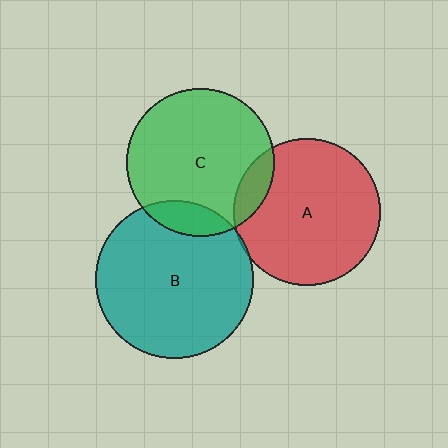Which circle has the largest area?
Circle B (teal).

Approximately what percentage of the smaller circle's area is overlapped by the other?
Approximately 5%.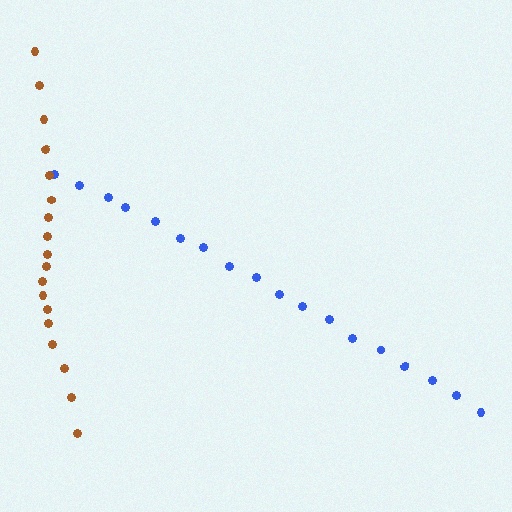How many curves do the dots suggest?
There are 2 distinct paths.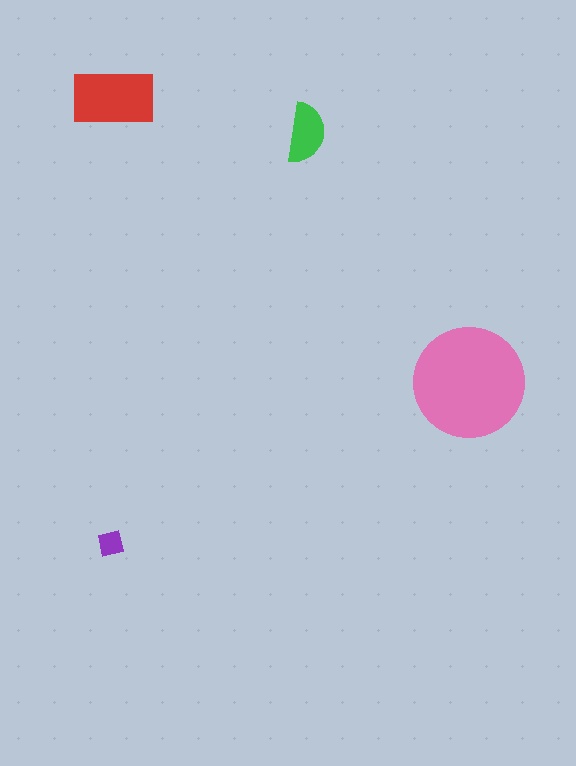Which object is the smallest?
The purple square.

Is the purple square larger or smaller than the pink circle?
Smaller.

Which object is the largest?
The pink circle.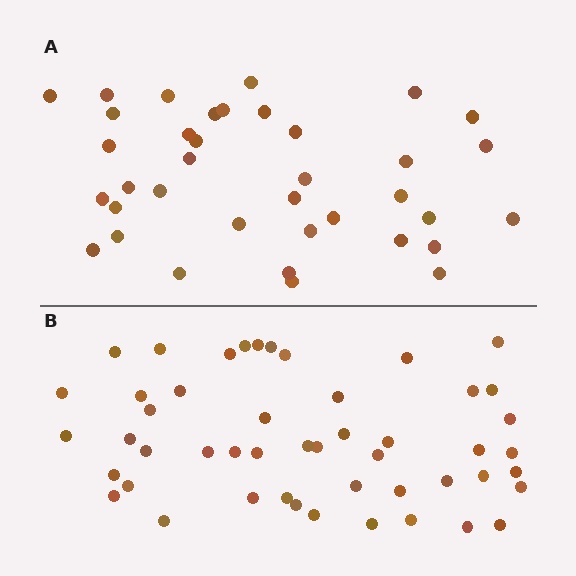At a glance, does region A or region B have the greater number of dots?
Region B (the bottom region) has more dots.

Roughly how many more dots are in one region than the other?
Region B has roughly 12 or so more dots than region A.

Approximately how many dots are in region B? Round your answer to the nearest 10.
About 50 dots. (The exact count is 49, which rounds to 50.)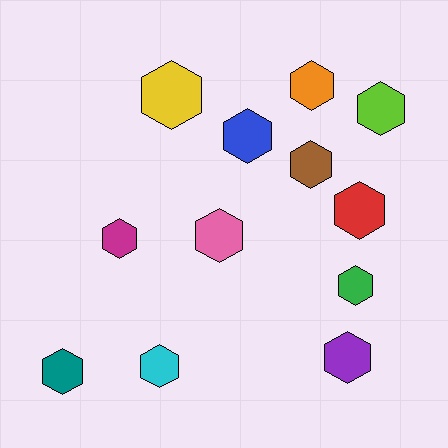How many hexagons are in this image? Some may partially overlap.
There are 12 hexagons.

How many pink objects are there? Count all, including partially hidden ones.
There is 1 pink object.